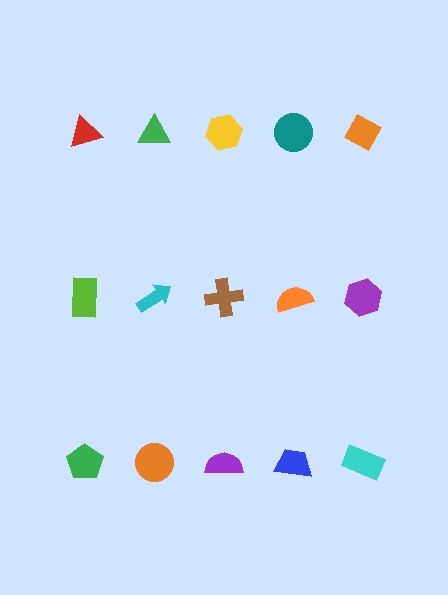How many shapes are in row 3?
5 shapes.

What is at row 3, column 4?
A blue trapezoid.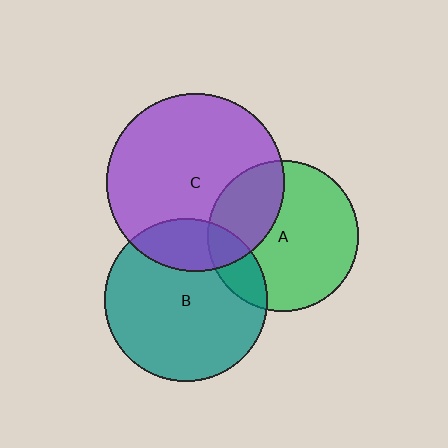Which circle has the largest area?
Circle C (purple).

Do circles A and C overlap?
Yes.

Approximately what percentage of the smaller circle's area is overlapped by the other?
Approximately 30%.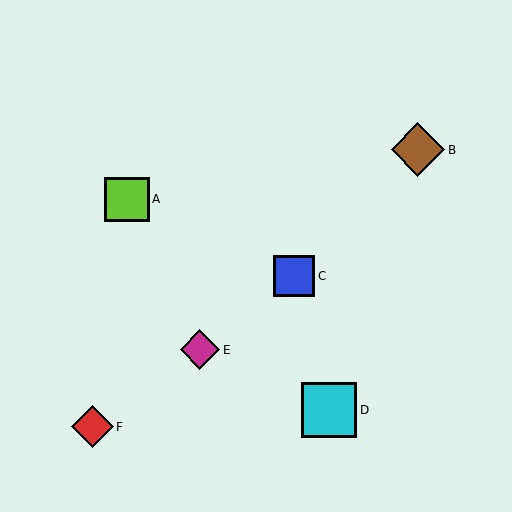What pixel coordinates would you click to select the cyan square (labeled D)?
Click at (329, 410) to select the cyan square D.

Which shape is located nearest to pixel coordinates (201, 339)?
The magenta diamond (labeled E) at (200, 350) is nearest to that location.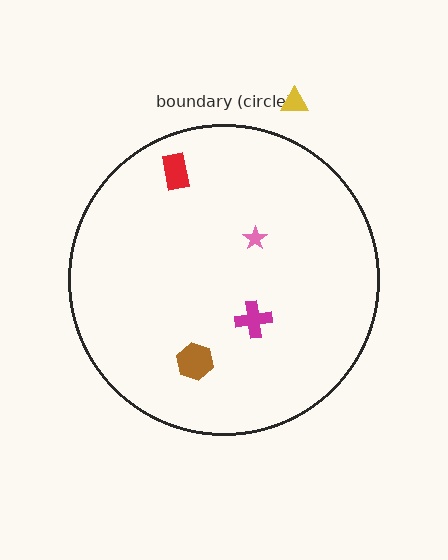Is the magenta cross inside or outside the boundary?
Inside.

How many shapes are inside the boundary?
4 inside, 1 outside.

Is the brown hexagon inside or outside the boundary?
Inside.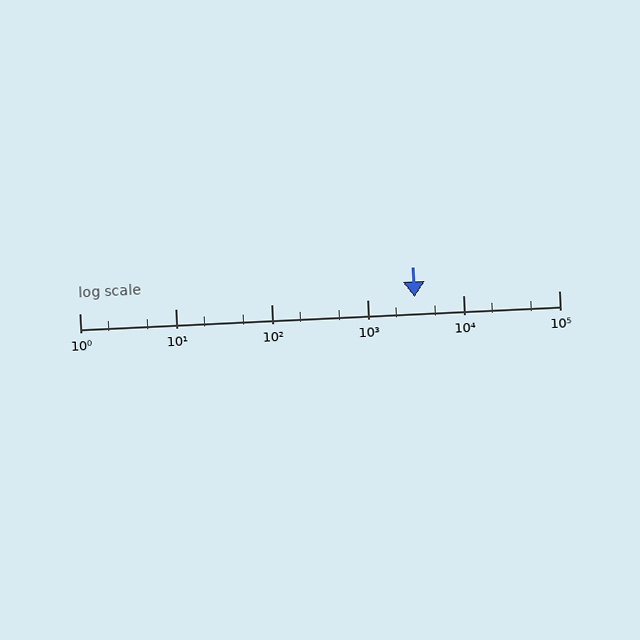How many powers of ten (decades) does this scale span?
The scale spans 5 decades, from 1 to 100000.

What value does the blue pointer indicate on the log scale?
The pointer indicates approximately 3100.